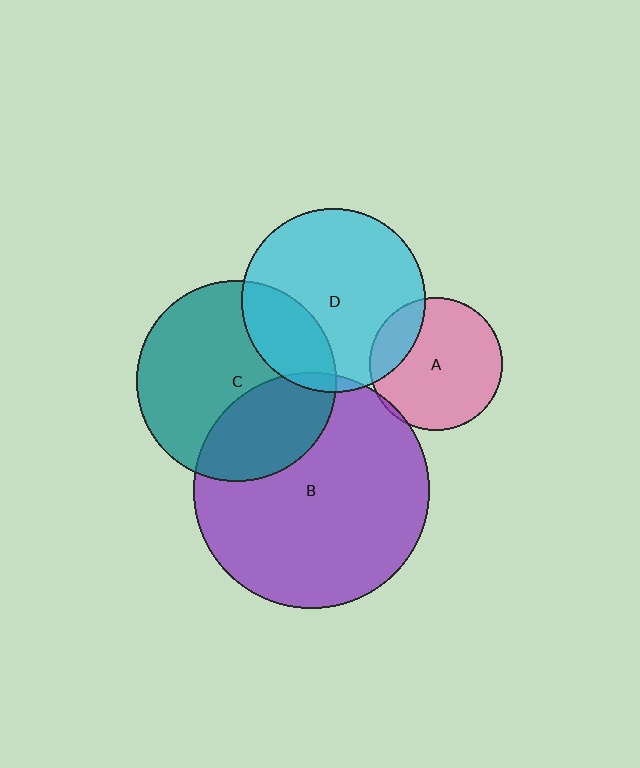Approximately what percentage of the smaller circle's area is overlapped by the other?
Approximately 20%.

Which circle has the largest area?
Circle B (purple).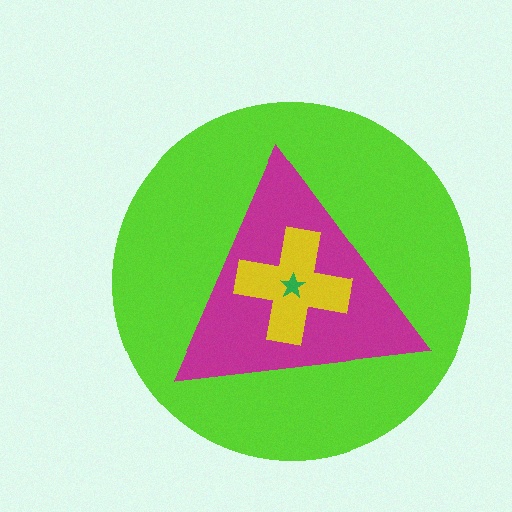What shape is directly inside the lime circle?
The magenta triangle.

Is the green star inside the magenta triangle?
Yes.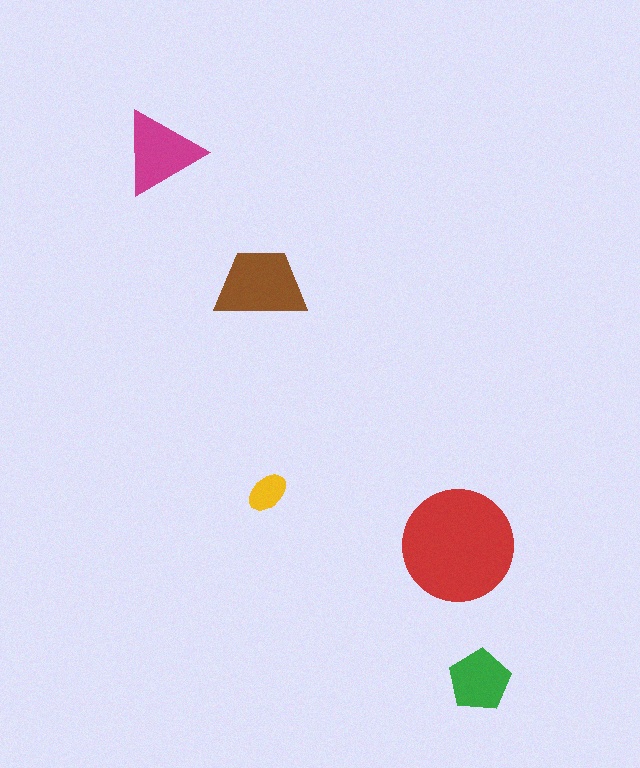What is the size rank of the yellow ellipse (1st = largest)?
5th.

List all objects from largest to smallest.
The red circle, the brown trapezoid, the magenta triangle, the green pentagon, the yellow ellipse.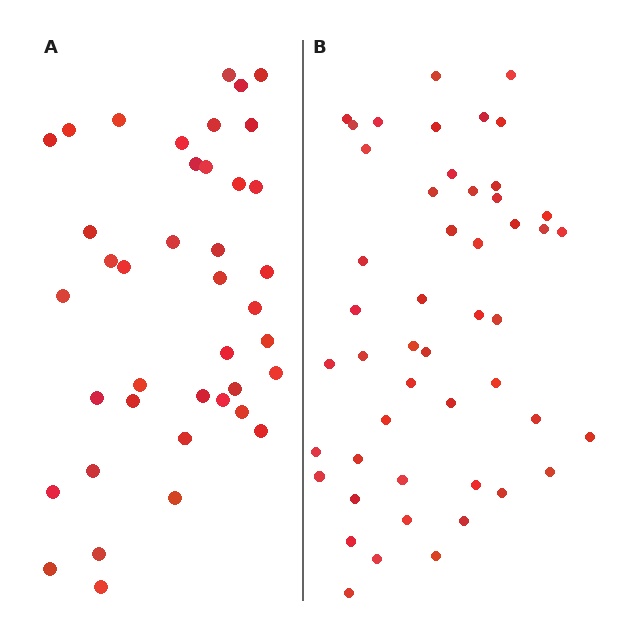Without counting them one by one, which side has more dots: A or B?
Region B (the right region) has more dots.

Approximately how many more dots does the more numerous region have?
Region B has roughly 8 or so more dots than region A.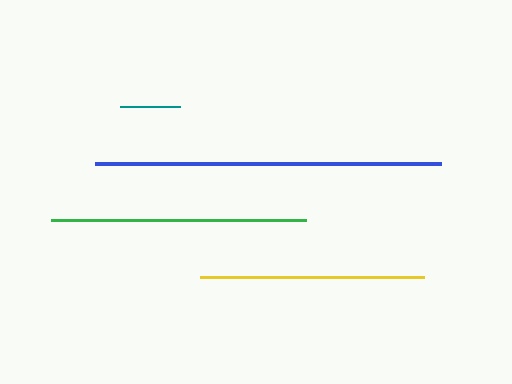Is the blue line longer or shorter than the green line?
The blue line is longer than the green line.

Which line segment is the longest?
The blue line is the longest at approximately 346 pixels.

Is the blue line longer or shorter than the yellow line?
The blue line is longer than the yellow line.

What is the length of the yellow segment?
The yellow segment is approximately 224 pixels long.